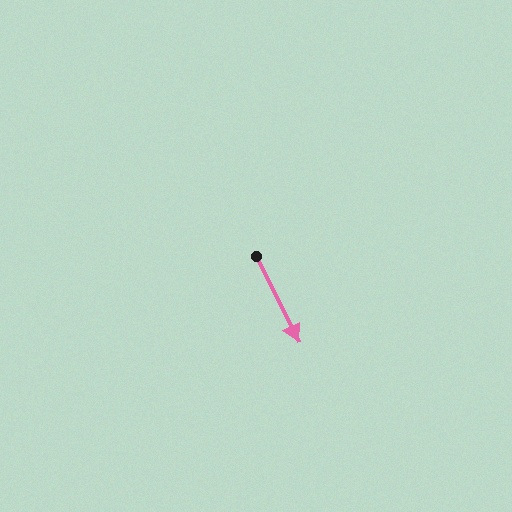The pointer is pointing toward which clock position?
Roughly 5 o'clock.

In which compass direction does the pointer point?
Southeast.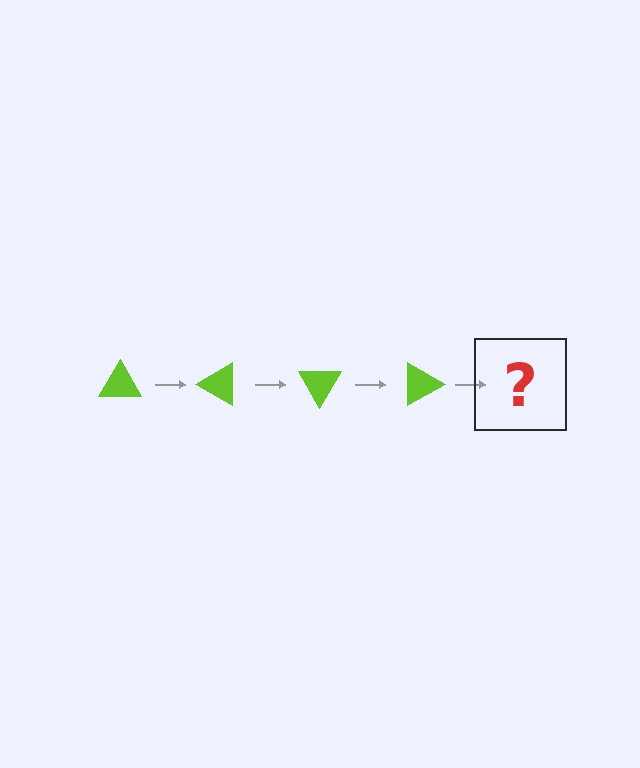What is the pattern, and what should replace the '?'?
The pattern is that the triangle rotates 30 degrees each step. The '?' should be a lime triangle rotated 120 degrees.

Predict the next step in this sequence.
The next step is a lime triangle rotated 120 degrees.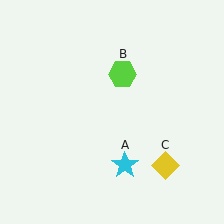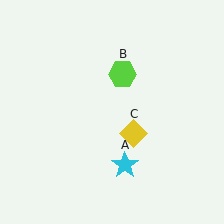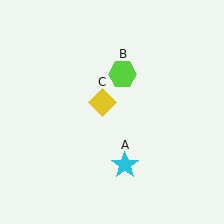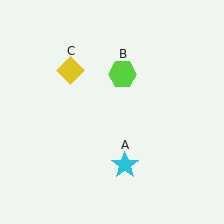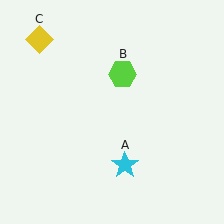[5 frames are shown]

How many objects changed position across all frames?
1 object changed position: yellow diamond (object C).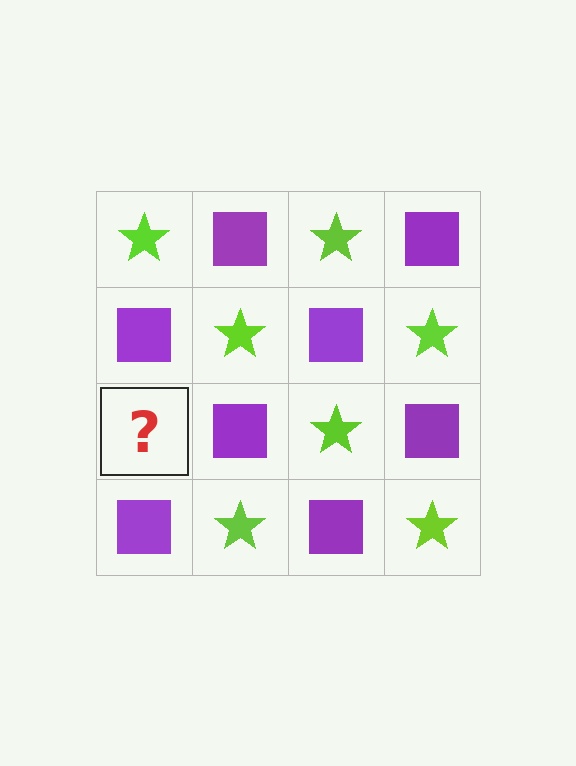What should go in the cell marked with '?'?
The missing cell should contain a lime star.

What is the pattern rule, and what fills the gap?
The rule is that it alternates lime star and purple square in a checkerboard pattern. The gap should be filled with a lime star.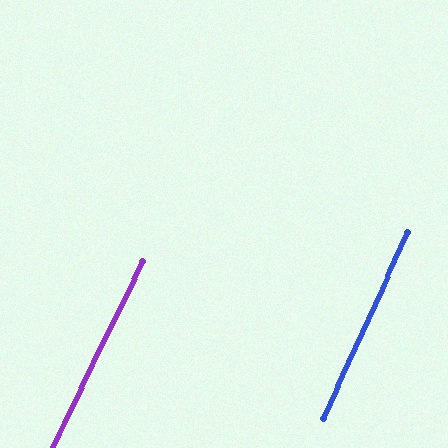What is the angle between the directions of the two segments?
Approximately 1 degree.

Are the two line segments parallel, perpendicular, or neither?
Parallel — their directions differ by only 1.2°.